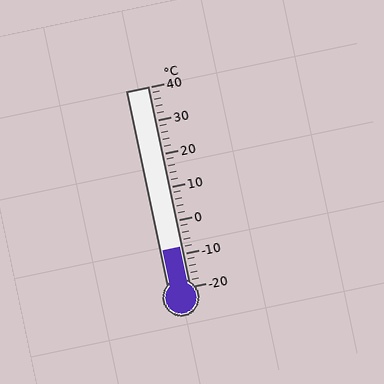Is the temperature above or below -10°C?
The temperature is above -10°C.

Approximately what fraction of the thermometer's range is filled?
The thermometer is filled to approximately 20% of its range.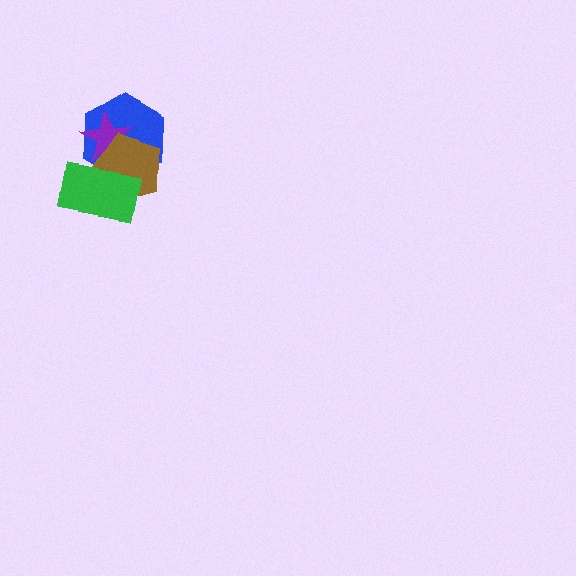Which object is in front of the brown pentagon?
The green rectangle is in front of the brown pentagon.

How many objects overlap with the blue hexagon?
3 objects overlap with the blue hexagon.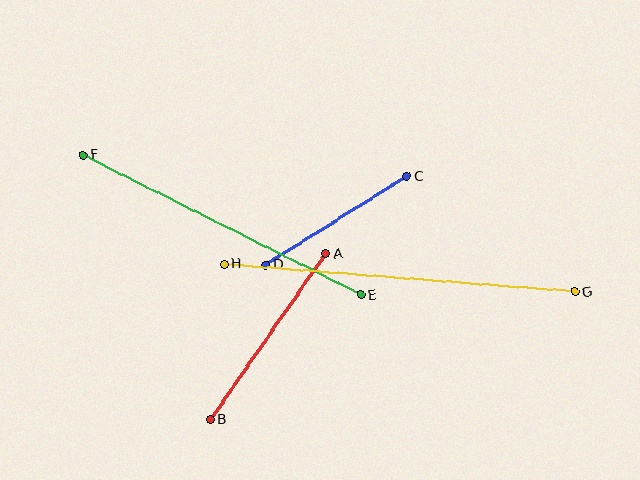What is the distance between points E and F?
The distance is approximately 311 pixels.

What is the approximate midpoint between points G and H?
The midpoint is at approximately (399, 278) pixels.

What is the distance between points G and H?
The distance is approximately 352 pixels.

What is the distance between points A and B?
The distance is approximately 202 pixels.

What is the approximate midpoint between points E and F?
The midpoint is at approximately (222, 225) pixels.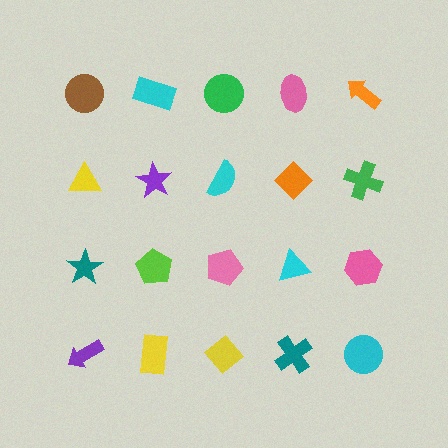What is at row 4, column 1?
A purple arrow.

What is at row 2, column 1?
A yellow triangle.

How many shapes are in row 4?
5 shapes.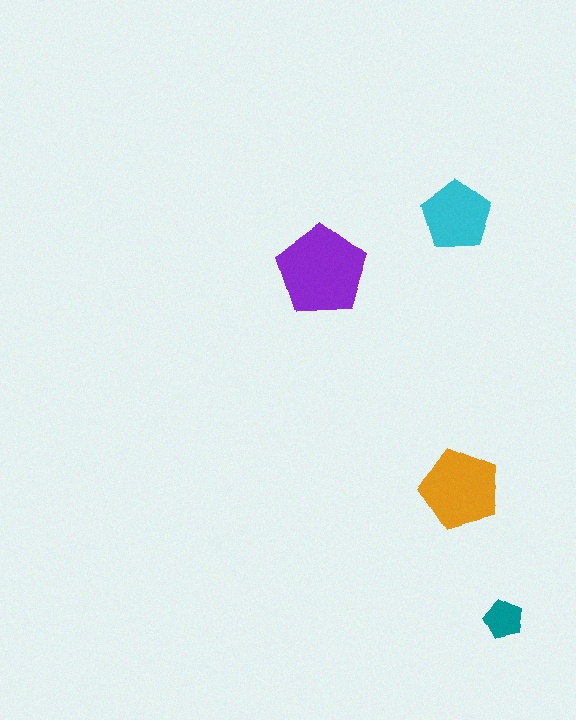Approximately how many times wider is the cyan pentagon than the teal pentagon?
About 2 times wider.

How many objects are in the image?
There are 4 objects in the image.